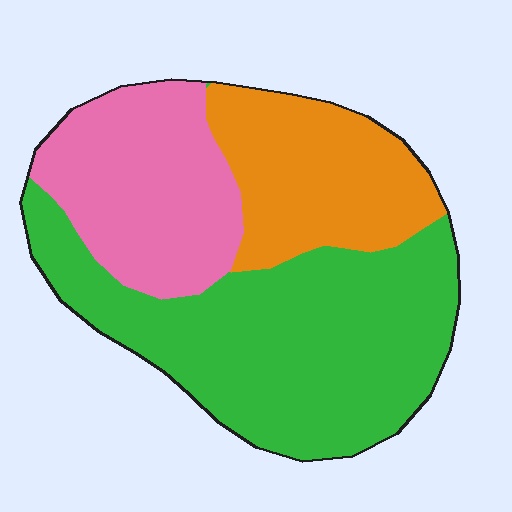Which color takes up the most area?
Green, at roughly 50%.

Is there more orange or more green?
Green.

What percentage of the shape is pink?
Pink covers 27% of the shape.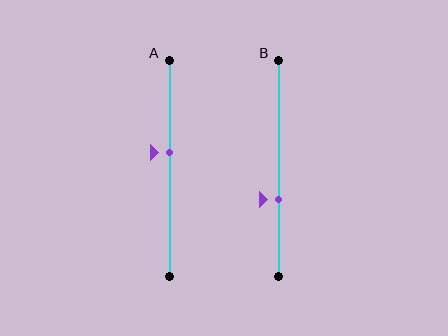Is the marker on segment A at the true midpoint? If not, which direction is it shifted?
No, the marker on segment A is shifted upward by about 7% of the segment length.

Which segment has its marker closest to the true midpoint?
Segment A has its marker closest to the true midpoint.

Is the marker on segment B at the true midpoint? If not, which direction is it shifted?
No, the marker on segment B is shifted downward by about 14% of the segment length.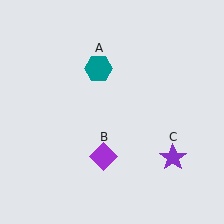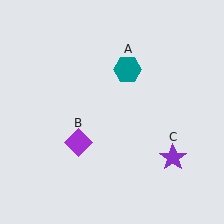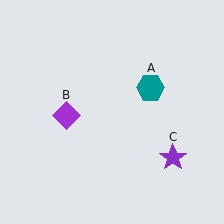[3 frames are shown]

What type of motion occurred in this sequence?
The teal hexagon (object A), purple diamond (object B) rotated clockwise around the center of the scene.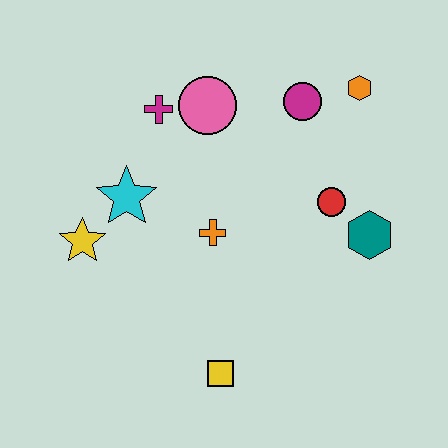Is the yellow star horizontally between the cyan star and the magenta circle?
No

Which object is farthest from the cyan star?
The orange hexagon is farthest from the cyan star.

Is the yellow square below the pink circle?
Yes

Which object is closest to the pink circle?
The magenta cross is closest to the pink circle.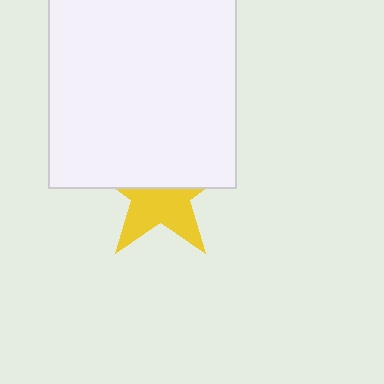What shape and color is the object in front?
The object in front is a white rectangle.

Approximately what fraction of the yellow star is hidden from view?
Roughly 52% of the yellow star is hidden behind the white rectangle.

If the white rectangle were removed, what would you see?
You would see the complete yellow star.